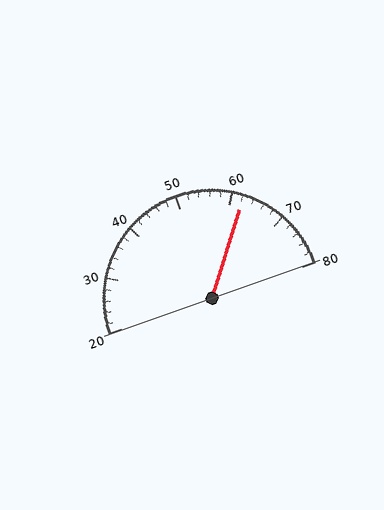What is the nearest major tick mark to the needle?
The nearest major tick mark is 60.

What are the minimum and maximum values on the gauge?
The gauge ranges from 20 to 80.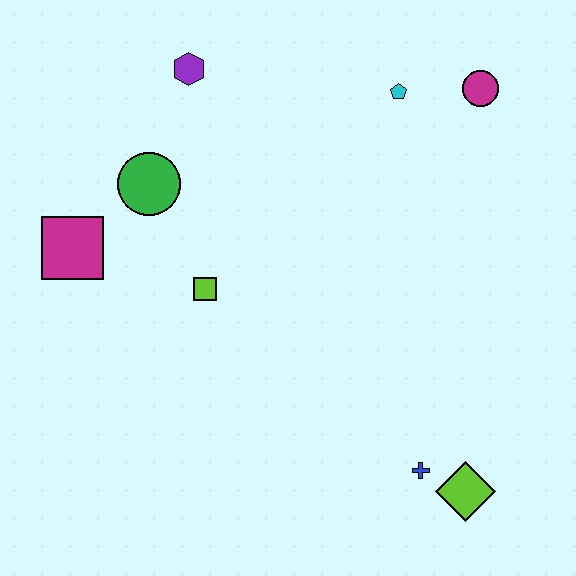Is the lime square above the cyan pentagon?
No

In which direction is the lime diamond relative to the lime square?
The lime diamond is to the right of the lime square.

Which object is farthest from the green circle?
The lime diamond is farthest from the green circle.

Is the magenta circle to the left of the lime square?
No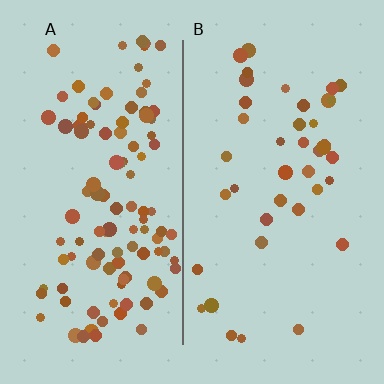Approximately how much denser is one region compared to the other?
Approximately 2.7× — region A over region B.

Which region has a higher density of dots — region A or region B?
A (the left).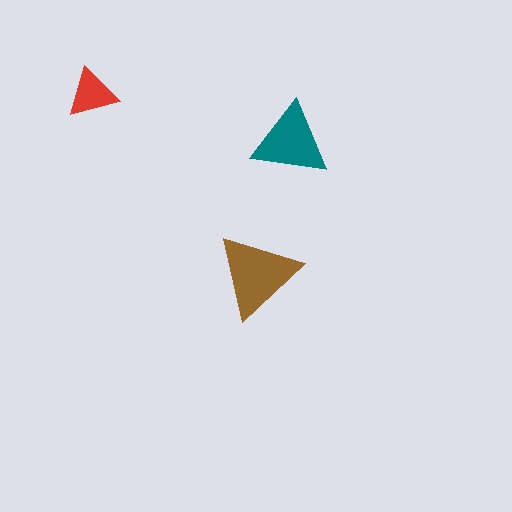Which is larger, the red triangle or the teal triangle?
The teal one.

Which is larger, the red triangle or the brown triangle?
The brown one.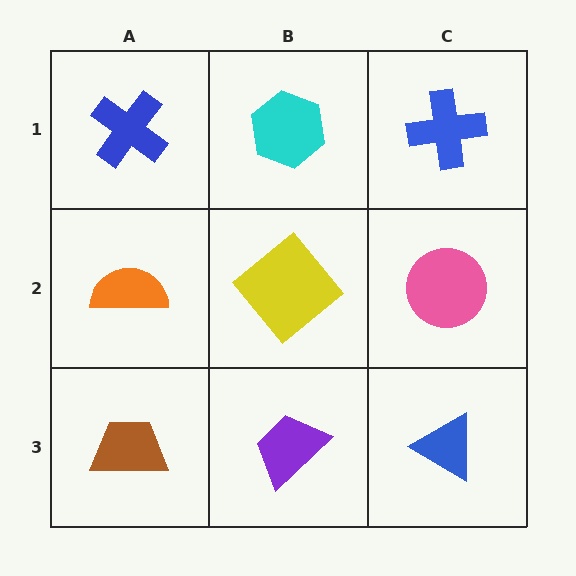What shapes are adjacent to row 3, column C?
A pink circle (row 2, column C), a purple trapezoid (row 3, column B).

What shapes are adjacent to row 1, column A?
An orange semicircle (row 2, column A), a cyan hexagon (row 1, column B).